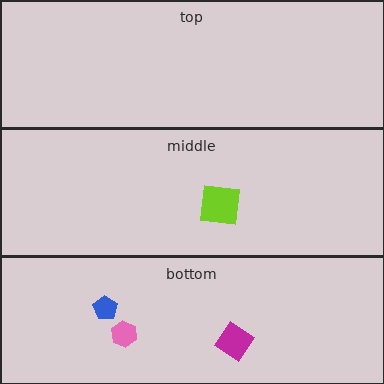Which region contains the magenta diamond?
The bottom region.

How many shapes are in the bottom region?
3.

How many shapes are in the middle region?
1.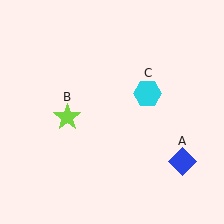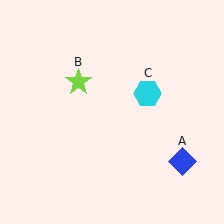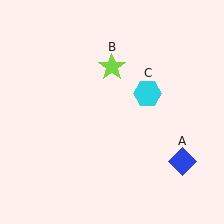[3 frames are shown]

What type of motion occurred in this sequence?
The lime star (object B) rotated clockwise around the center of the scene.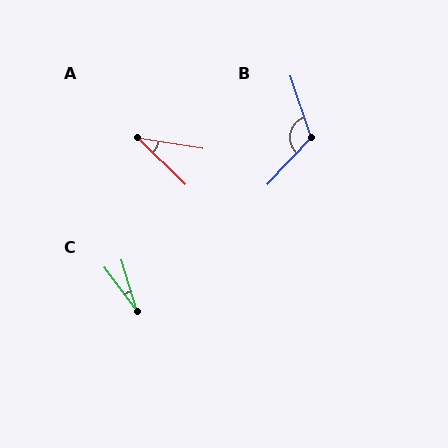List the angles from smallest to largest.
C (20°), A (34°), B (119°).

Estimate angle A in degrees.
Approximately 34 degrees.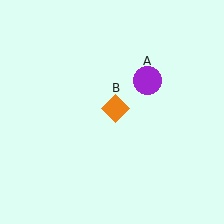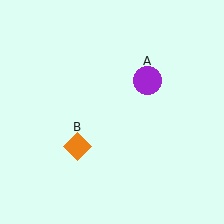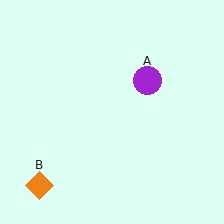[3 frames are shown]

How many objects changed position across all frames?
1 object changed position: orange diamond (object B).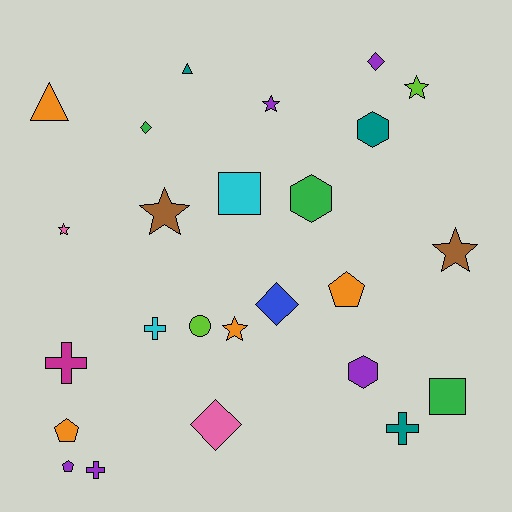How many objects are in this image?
There are 25 objects.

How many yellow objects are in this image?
There are no yellow objects.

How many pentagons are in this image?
There are 3 pentagons.